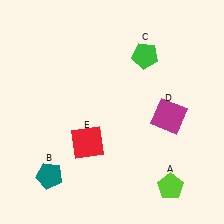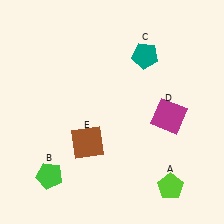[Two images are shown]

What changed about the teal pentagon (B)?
In Image 1, B is teal. In Image 2, it changed to green.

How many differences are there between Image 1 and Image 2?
There are 3 differences between the two images.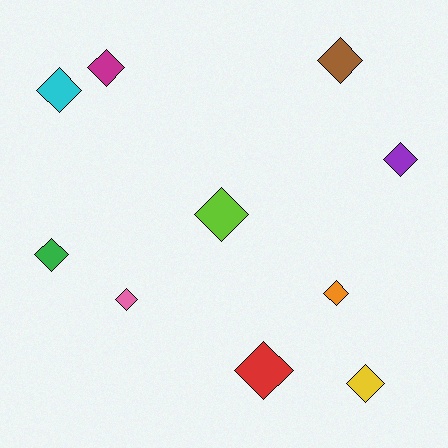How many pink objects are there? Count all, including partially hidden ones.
There is 1 pink object.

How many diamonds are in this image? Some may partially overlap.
There are 10 diamonds.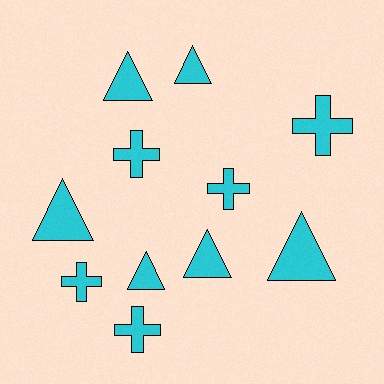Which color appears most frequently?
Cyan, with 11 objects.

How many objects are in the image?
There are 11 objects.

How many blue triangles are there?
There are no blue triangles.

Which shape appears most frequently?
Triangle, with 6 objects.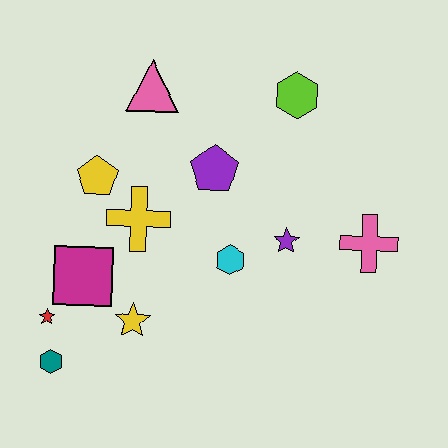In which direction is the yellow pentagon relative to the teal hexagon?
The yellow pentagon is above the teal hexagon.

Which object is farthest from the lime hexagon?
The teal hexagon is farthest from the lime hexagon.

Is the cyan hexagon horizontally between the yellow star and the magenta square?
No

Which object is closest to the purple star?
The cyan hexagon is closest to the purple star.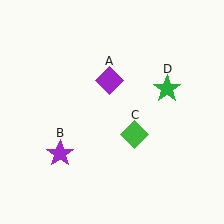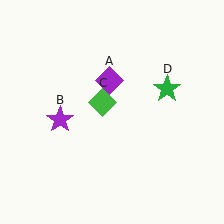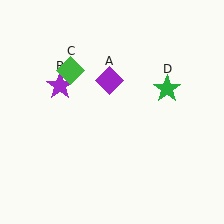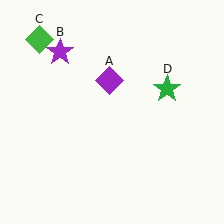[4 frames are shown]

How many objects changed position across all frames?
2 objects changed position: purple star (object B), green diamond (object C).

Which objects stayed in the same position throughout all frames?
Purple diamond (object A) and green star (object D) remained stationary.